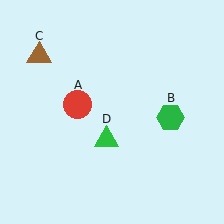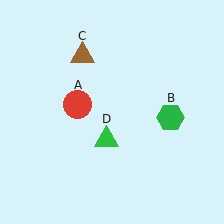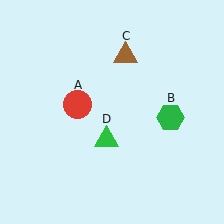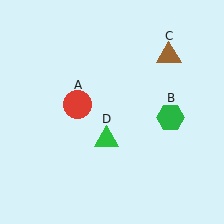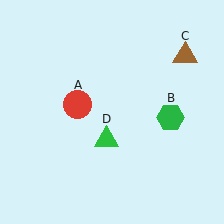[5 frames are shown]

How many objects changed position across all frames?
1 object changed position: brown triangle (object C).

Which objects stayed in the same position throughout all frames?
Red circle (object A) and green hexagon (object B) and green triangle (object D) remained stationary.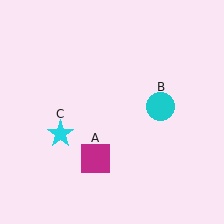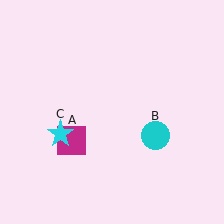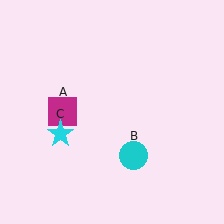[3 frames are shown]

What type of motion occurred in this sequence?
The magenta square (object A), cyan circle (object B) rotated clockwise around the center of the scene.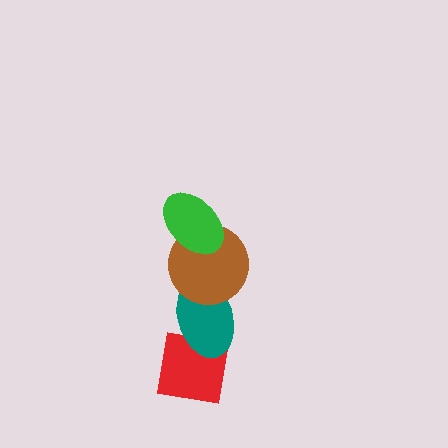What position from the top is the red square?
The red square is 4th from the top.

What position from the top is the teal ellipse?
The teal ellipse is 3rd from the top.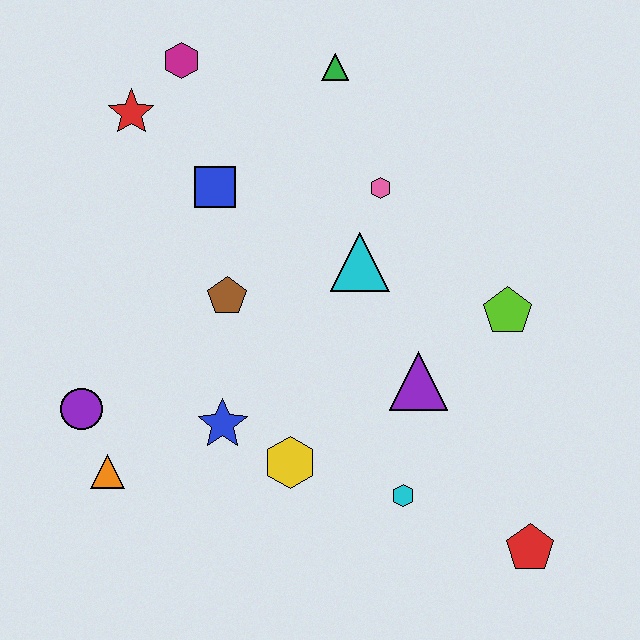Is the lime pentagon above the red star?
No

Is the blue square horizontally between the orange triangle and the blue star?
Yes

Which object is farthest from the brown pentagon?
The red pentagon is farthest from the brown pentagon.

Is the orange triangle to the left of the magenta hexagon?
Yes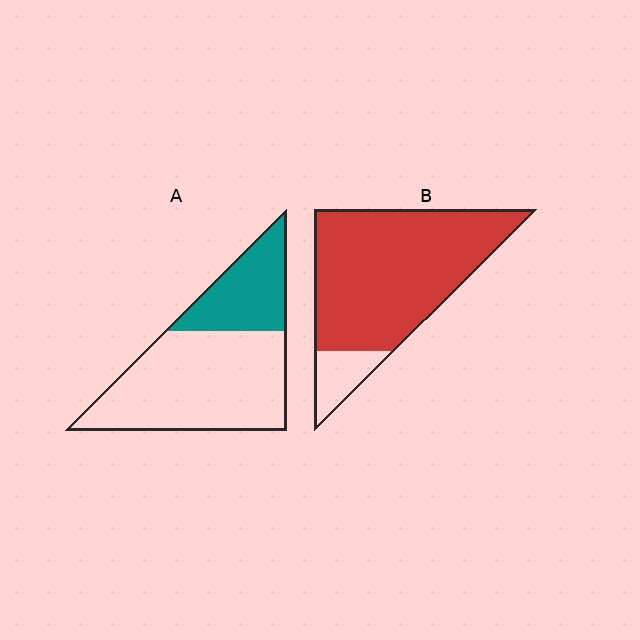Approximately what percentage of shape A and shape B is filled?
A is approximately 30% and B is approximately 85%.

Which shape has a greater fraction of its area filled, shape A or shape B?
Shape B.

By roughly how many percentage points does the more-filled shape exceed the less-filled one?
By roughly 55 percentage points (B over A).